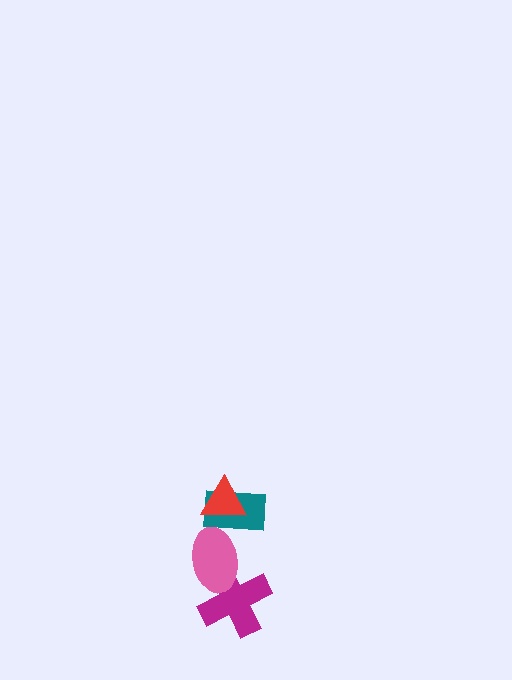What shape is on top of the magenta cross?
The pink ellipse is on top of the magenta cross.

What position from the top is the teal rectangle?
The teal rectangle is 2nd from the top.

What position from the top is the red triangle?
The red triangle is 1st from the top.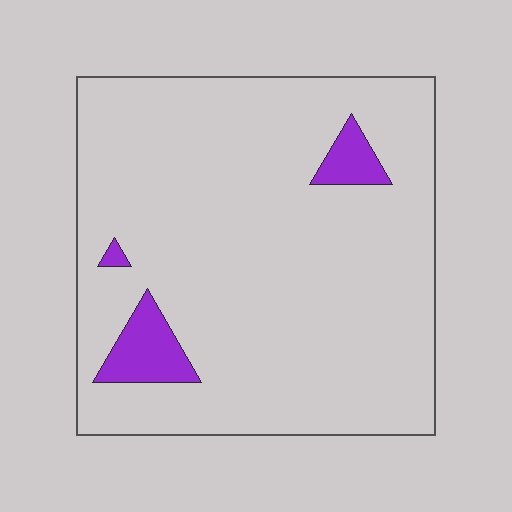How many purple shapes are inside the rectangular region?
3.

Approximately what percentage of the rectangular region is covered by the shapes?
Approximately 5%.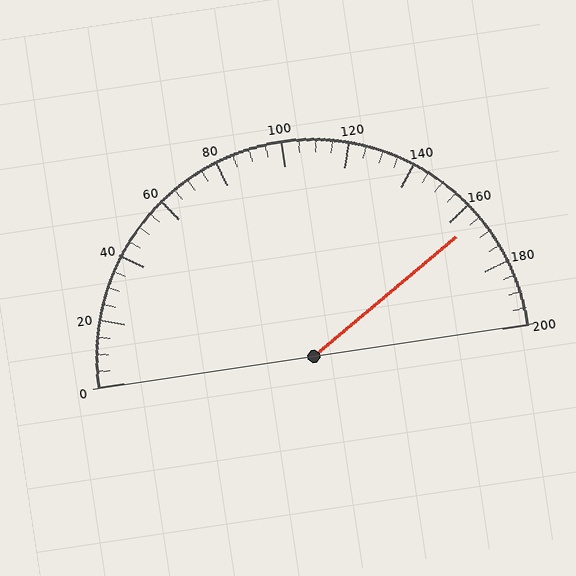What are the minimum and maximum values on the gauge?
The gauge ranges from 0 to 200.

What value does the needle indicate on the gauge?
The needle indicates approximately 165.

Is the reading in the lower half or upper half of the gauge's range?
The reading is in the upper half of the range (0 to 200).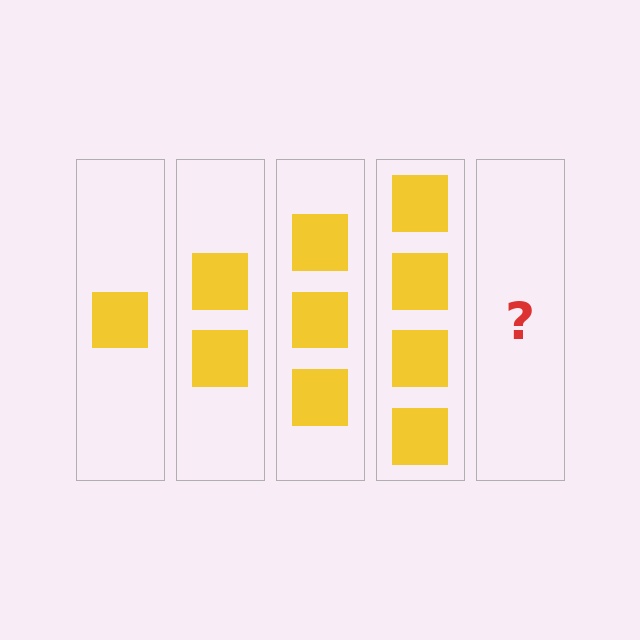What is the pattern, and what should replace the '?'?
The pattern is that each step adds one more square. The '?' should be 5 squares.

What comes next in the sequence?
The next element should be 5 squares.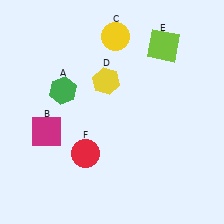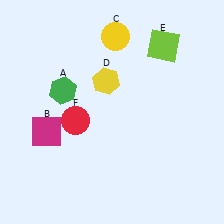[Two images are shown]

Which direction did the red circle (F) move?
The red circle (F) moved up.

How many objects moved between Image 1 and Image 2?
1 object moved between the two images.